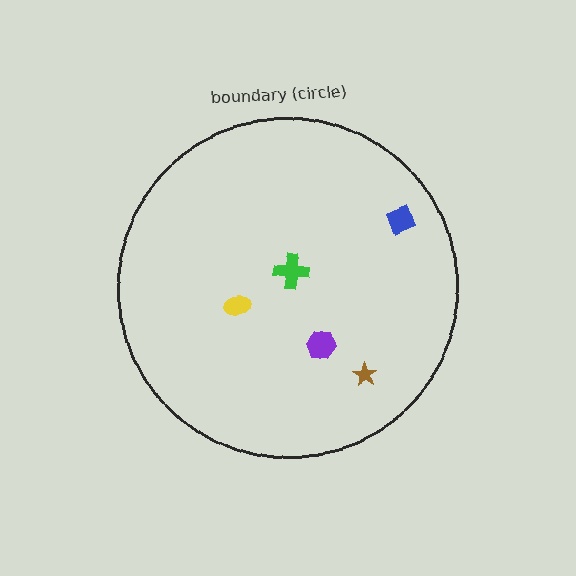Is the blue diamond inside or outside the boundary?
Inside.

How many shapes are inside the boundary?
5 inside, 0 outside.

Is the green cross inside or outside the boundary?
Inside.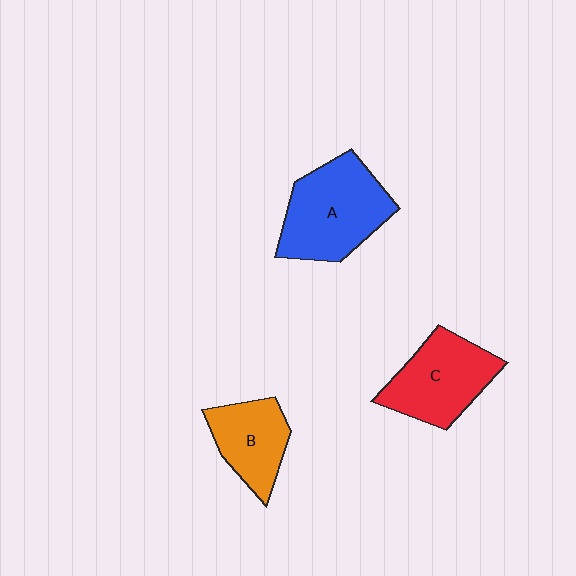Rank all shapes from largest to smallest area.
From largest to smallest: A (blue), C (red), B (orange).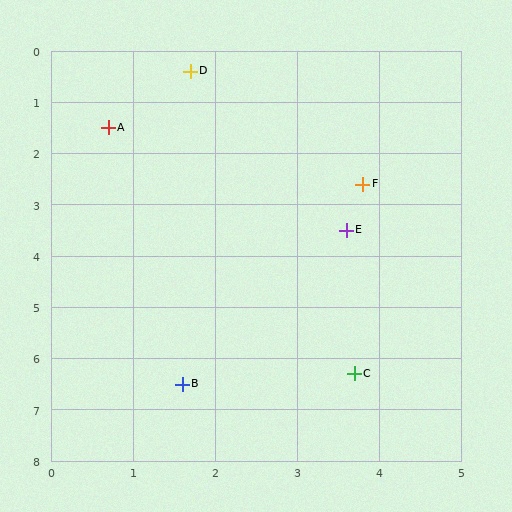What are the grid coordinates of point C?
Point C is at approximately (3.7, 6.3).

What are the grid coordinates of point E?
Point E is at approximately (3.6, 3.5).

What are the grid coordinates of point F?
Point F is at approximately (3.8, 2.6).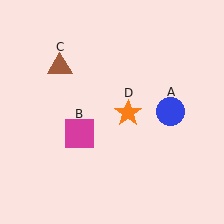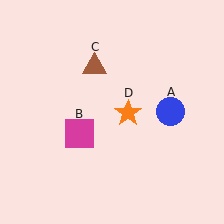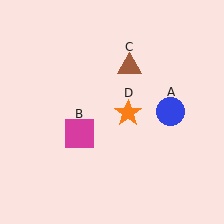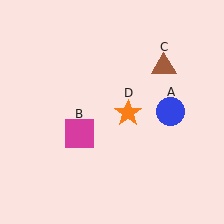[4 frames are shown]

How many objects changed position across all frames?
1 object changed position: brown triangle (object C).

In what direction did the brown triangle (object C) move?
The brown triangle (object C) moved right.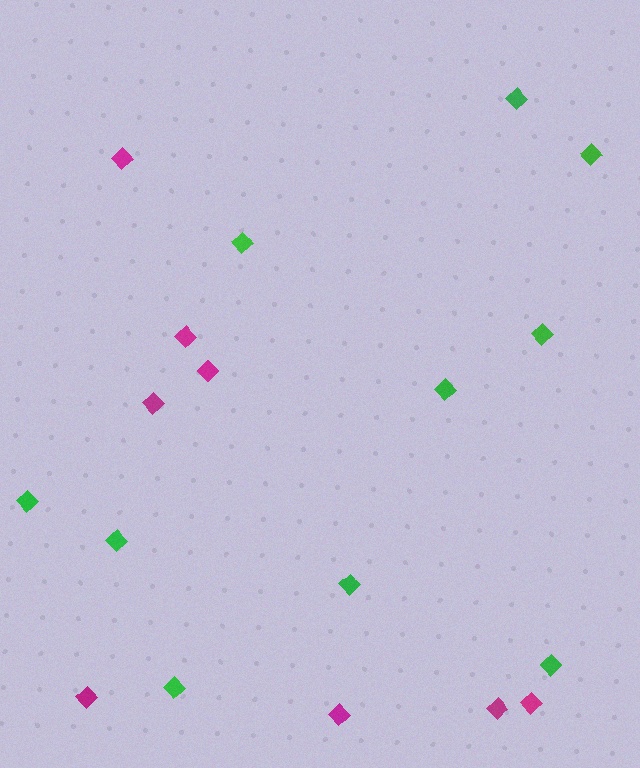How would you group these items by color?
There are 2 groups: one group of magenta diamonds (8) and one group of green diamonds (10).